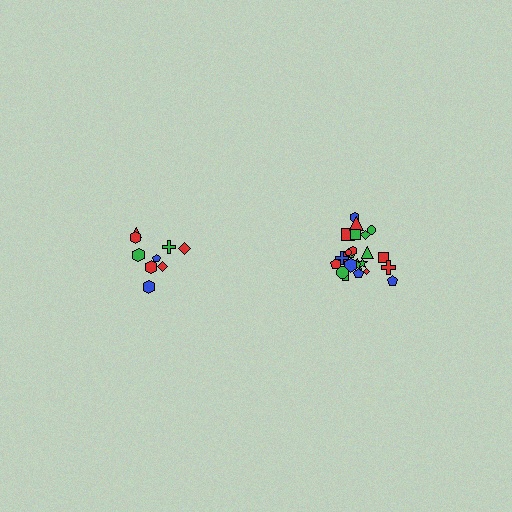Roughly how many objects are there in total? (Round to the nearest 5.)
Roughly 35 objects in total.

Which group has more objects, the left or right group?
The right group.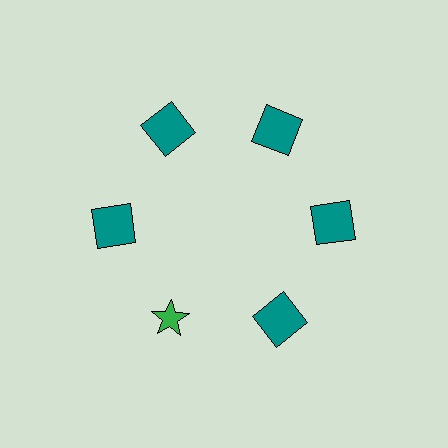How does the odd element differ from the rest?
It differs in both color (green instead of teal) and shape (star instead of square).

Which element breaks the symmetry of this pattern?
The green star at roughly the 7 o'clock position breaks the symmetry. All other shapes are teal squares.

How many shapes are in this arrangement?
There are 6 shapes arranged in a ring pattern.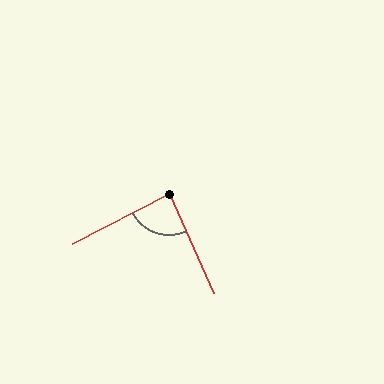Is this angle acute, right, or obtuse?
It is approximately a right angle.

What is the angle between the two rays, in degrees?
Approximately 86 degrees.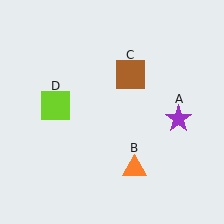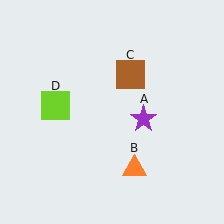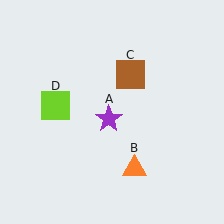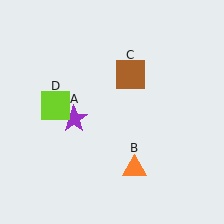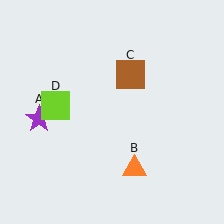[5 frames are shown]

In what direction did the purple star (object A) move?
The purple star (object A) moved left.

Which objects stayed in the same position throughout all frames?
Orange triangle (object B) and brown square (object C) and lime square (object D) remained stationary.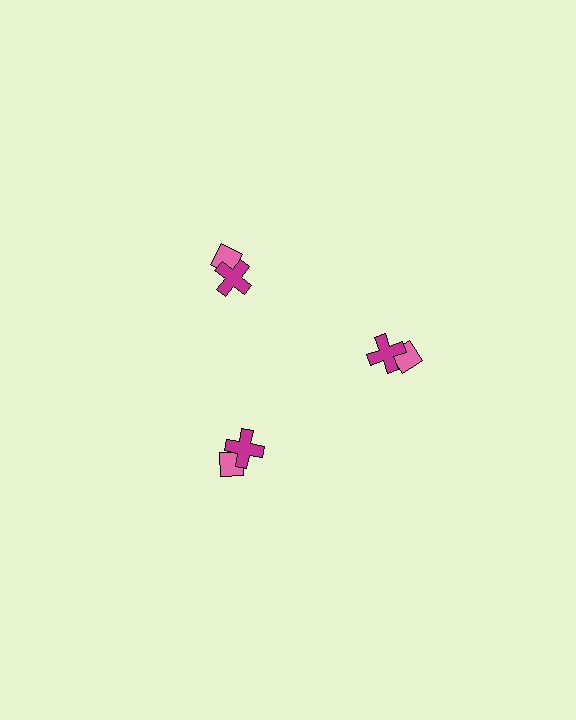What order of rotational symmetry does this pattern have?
This pattern has 3-fold rotational symmetry.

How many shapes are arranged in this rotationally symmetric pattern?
There are 6 shapes, arranged in 3 groups of 2.